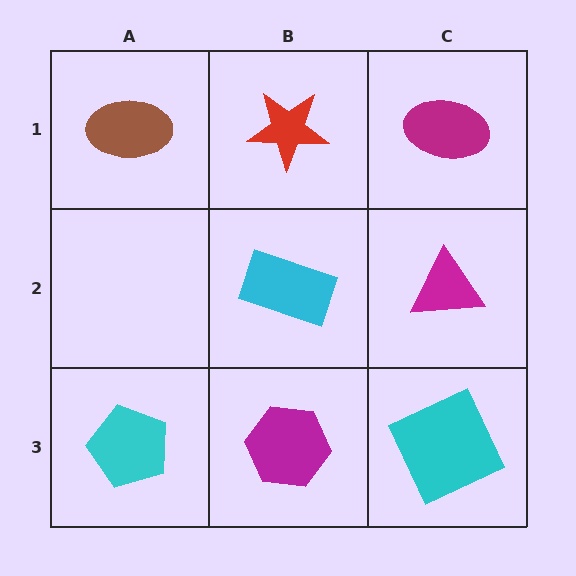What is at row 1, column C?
A magenta ellipse.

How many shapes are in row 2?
2 shapes.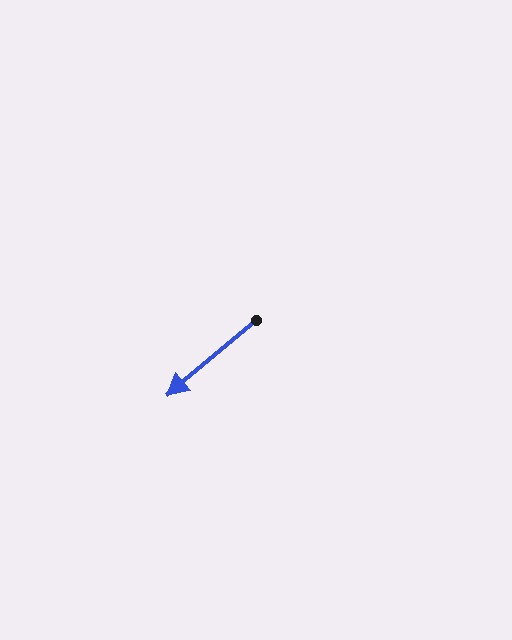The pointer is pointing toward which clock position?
Roughly 8 o'clock.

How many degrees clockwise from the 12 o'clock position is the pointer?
Approximately 230 degrees.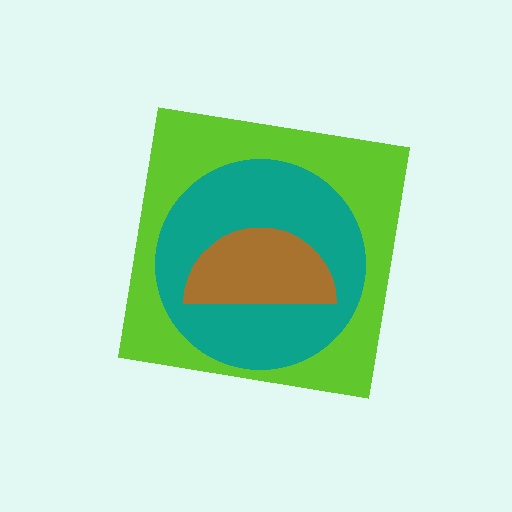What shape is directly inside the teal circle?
The brown semicircle.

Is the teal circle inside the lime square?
Yes.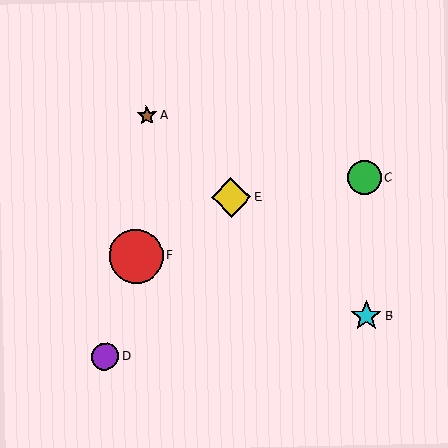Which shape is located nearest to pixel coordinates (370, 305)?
The cyan star (labeled B) at (366, 316) is nearest to that location.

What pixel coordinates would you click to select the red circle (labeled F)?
Click at (136, 256) to select the red circle F.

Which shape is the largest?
The red circle (labeled F) is the largest.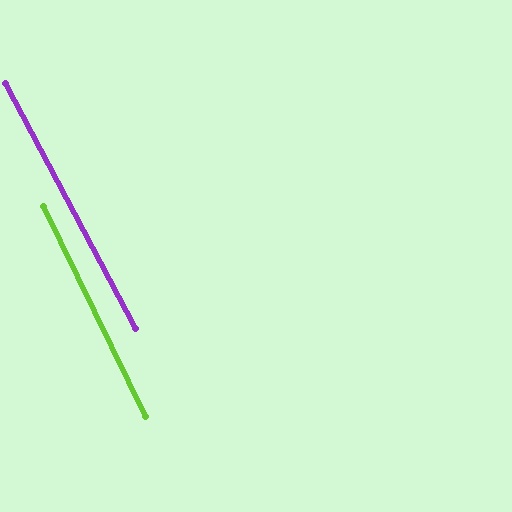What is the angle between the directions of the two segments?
Approximately 2 degrees.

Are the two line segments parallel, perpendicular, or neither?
Parallel — their directions differ by only 2.0°.